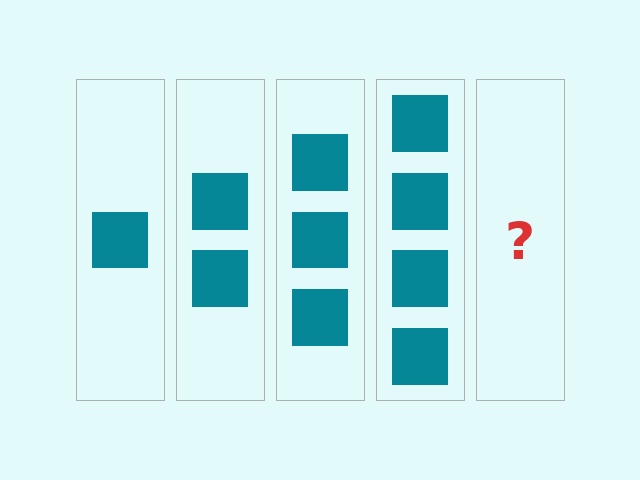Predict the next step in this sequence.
The next step is 5 squares.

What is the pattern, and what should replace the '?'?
The pattern is that each step adds one more square. The '?' should be 5 squares.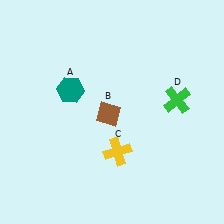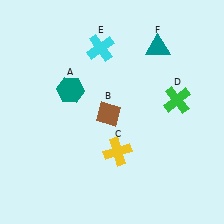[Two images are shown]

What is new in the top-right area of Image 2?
A teal triangle (F) was added in the top-right area of Image 2.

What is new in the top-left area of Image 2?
A cyan cross (E) was added in the top-left area of Image 2.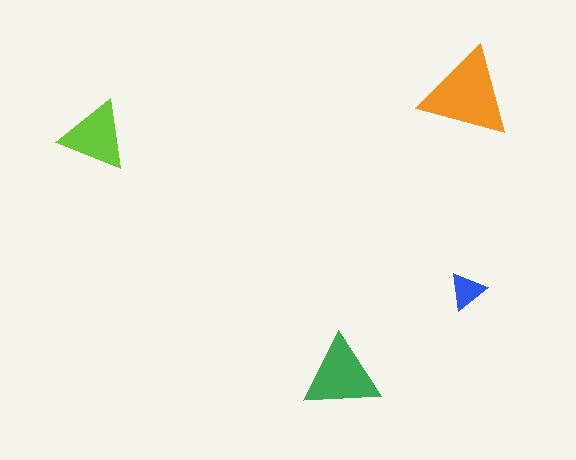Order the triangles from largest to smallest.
the orange one, the green one, the lime one, the blue one.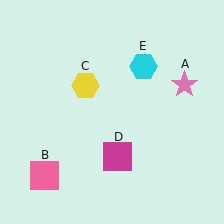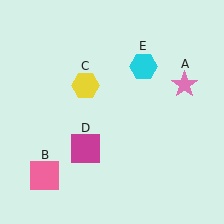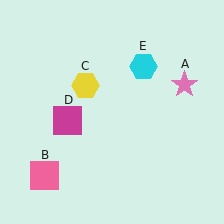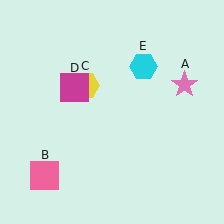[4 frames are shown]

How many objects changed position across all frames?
1 object changed position: magenta square (object D).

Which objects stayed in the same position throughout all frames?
Pink star (object A) and pink square (object B) and yellow hexagon (object C) and cyan hexagon (object E) remained stationary.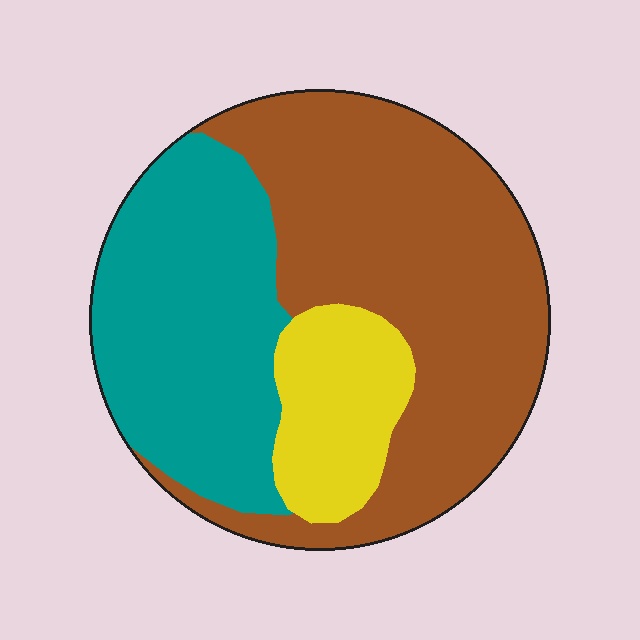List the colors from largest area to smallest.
From largest to smallest: brown, teal, yellow.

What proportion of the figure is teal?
Teal takes up about one third (1/3) of the figure.